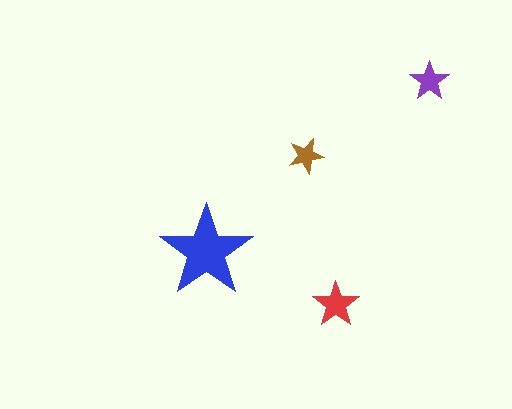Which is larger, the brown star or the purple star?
The purple one.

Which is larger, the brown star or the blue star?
The blue one.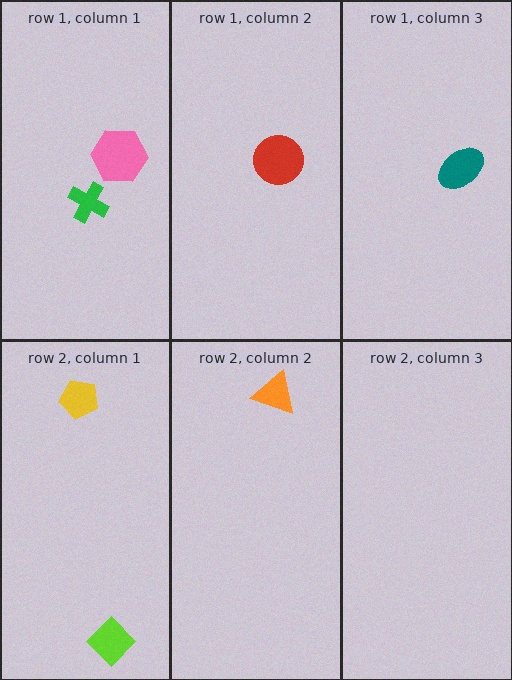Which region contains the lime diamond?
The row 2, column 1 region.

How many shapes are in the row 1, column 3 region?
1.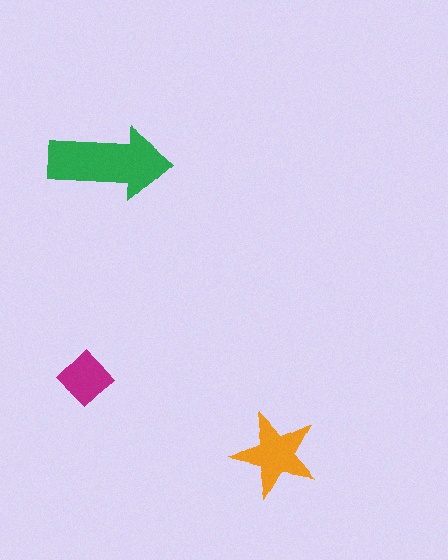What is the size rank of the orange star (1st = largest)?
2nd.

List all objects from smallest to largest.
The magenta diamond, the orange star, the green arrow.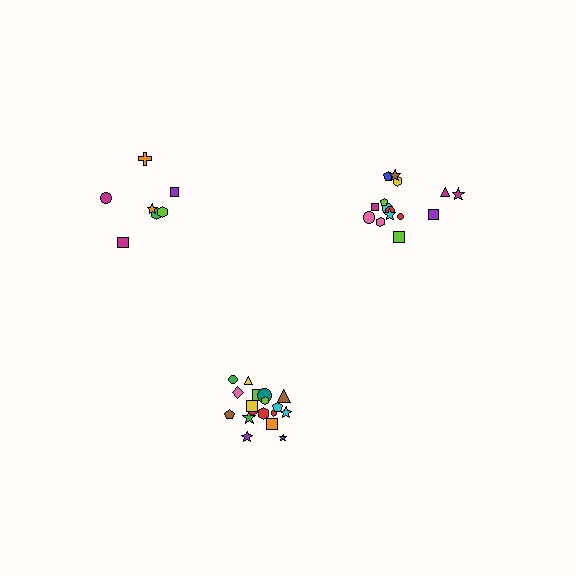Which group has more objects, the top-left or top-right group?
The top-right group.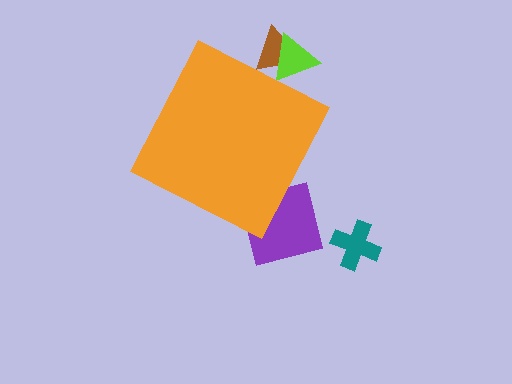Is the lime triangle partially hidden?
Yes, the lime triangle is partially hidden behind the orange diamond.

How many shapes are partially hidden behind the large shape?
3 shapes are partially hidden.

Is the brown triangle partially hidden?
Yes, the brown triangle is partially hidden behind the orange diamond.